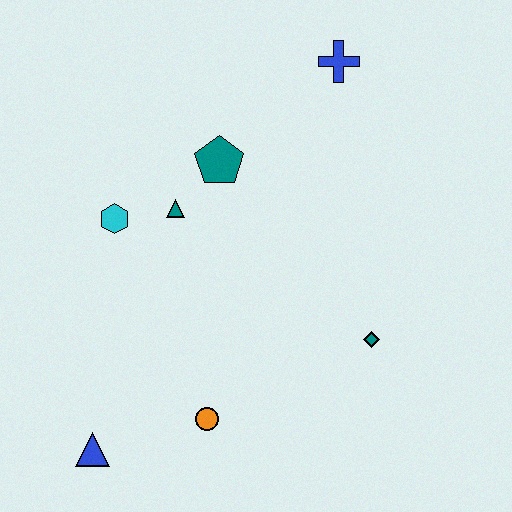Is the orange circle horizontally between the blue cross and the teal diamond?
No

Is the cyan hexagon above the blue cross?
No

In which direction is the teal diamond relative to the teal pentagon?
The teal diamond is below the teal pentagon.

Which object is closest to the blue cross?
The teal pentagon is closest to the blue cross.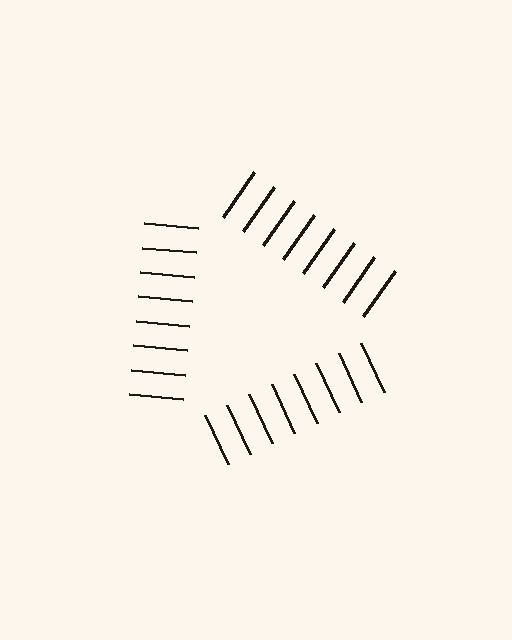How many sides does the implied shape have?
3 sides — the line-ends trace a triangle.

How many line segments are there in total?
24 — 8 along each of the 3 edges.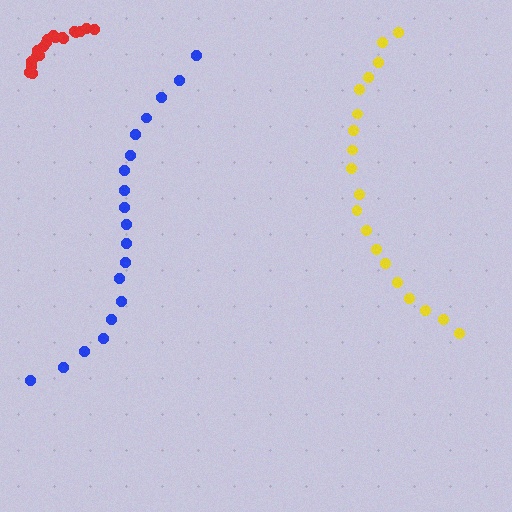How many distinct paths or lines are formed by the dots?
There are 3 distinct paths.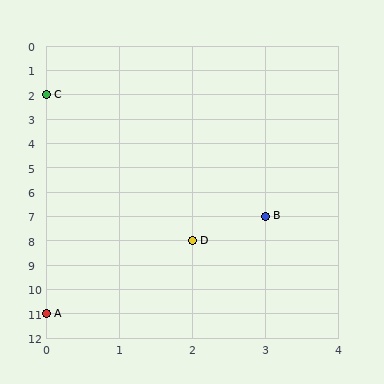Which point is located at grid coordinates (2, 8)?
Point D is at (2, 8).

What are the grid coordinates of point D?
Point D is at grid coordinates (2, 8).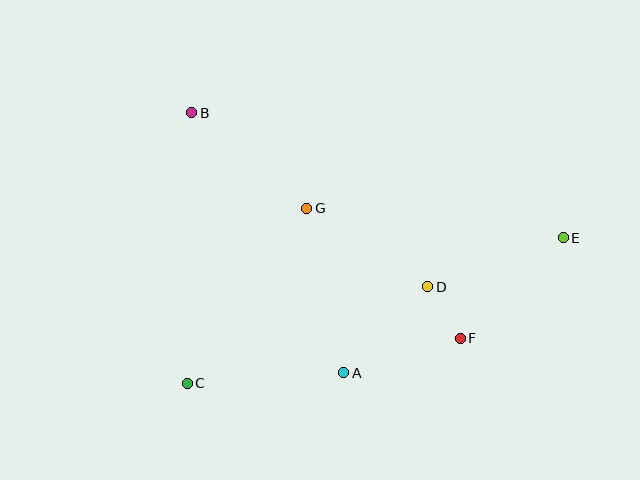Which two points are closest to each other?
Points D and F are closest to each other.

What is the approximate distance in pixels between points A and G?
The distance between A and G is approximately 168 pixels.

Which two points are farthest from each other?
Points C and E are farthest from each other.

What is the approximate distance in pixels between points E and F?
The distance between E and F is approximately 144 pixels.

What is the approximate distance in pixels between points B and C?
The distance between B and C is approximately 270 pixels.